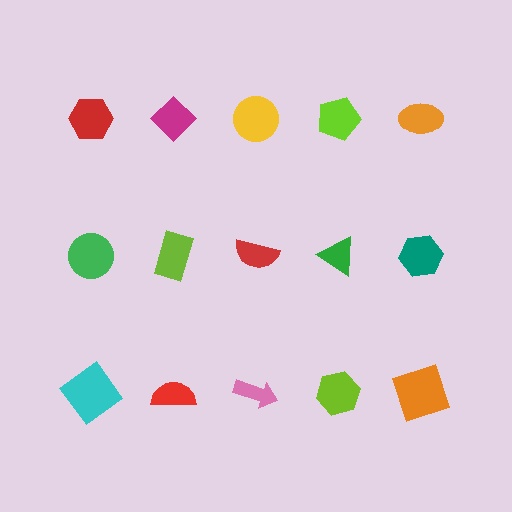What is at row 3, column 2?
A red semicircle.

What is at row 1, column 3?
A yellow circle.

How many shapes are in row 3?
5 shapes.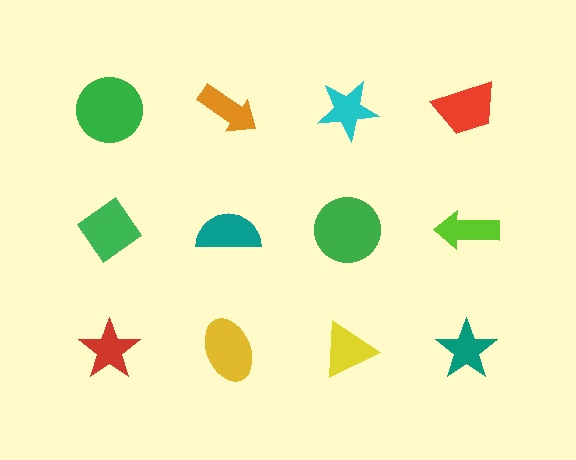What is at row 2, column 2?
A teal semicircle.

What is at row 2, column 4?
A lime arrow.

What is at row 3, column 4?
A teal star.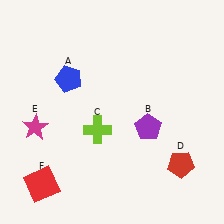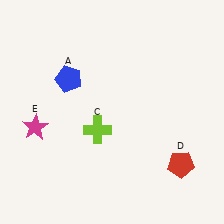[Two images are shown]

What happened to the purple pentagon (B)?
The purple pentagon (B) was removed in Image 2. It was in the bottom-right area of Image 1.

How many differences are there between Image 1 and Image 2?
There are 2 differences between the two images.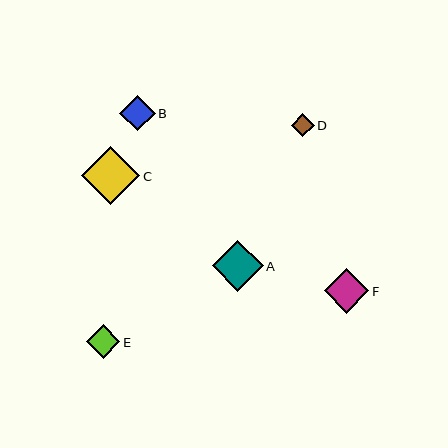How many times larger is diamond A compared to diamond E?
Diamond A is approximately 1.5 times the size of diamond E.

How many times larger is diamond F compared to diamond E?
Diamond F is approximately 1.4 times the size of diamond E.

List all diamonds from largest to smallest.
From largest to smallest: C, A, F, B, E, D.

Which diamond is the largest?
Diamond C is the largest with a size of approximately 58 pixels.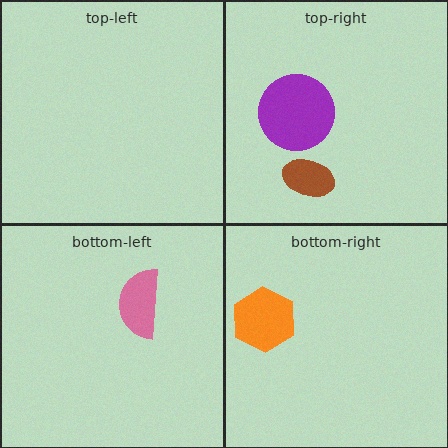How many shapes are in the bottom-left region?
1.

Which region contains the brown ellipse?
The top-right region.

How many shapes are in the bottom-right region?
1.